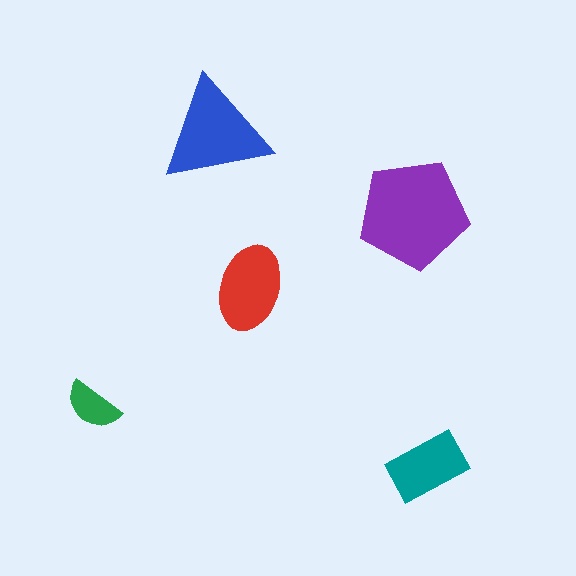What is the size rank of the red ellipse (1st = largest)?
3rd.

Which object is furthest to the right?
The teal rectangle is rightmost.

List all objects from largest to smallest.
The purple pentagon, the blue triangle, the red ellipse, the teal rectangle, the green semicircle.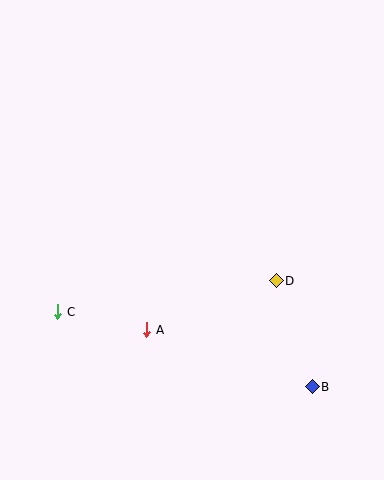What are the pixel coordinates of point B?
Point B is at (312, 387).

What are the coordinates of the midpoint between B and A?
The midpoint between B and A is at (229, 358).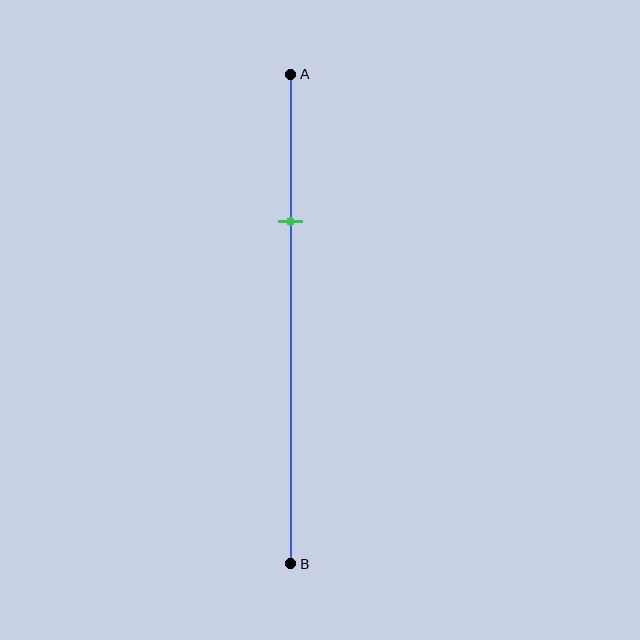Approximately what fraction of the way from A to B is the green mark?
The green mark is approximately 30% of the way from A to B.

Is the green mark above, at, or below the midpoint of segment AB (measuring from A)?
The green mark is above the midpoint of segment AB.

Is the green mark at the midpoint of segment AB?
No, the mark is at about 30% from A, not at the 50% midpoint.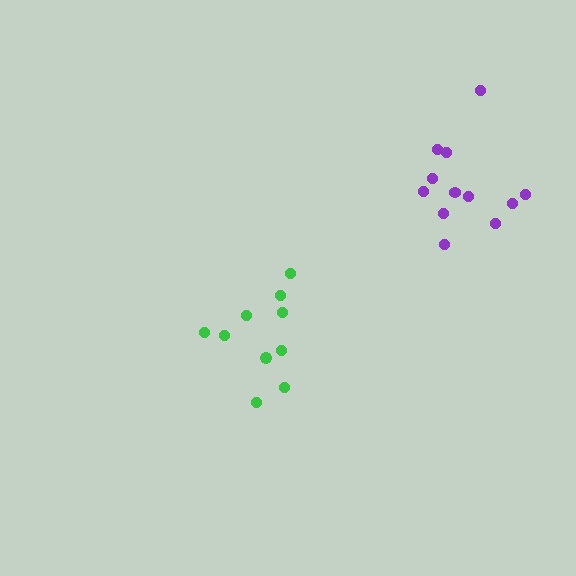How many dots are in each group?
Group 1: 10 dots, Group 2: 12 dots (22 total).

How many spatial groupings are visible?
There are 2 spatial groupings.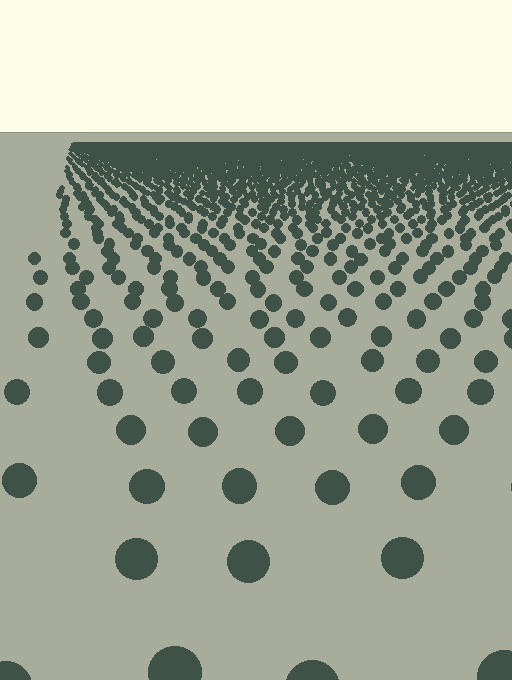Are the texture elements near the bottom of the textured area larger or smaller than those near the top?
Larger. Near the bottom, elements are closer to the viewer and appear at a bigger on-screen size.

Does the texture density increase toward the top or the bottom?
Density increases toward the top.